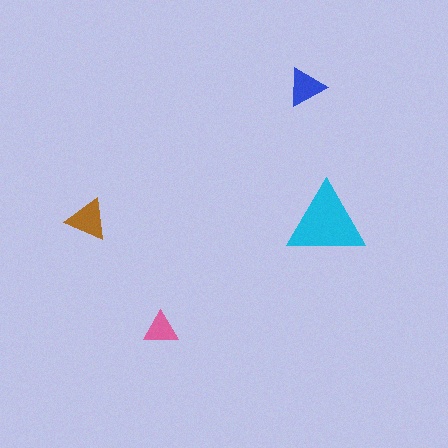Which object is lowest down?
The pink triangle is bottommost.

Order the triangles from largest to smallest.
the cyan one, the brown one, the blue one, the pink one.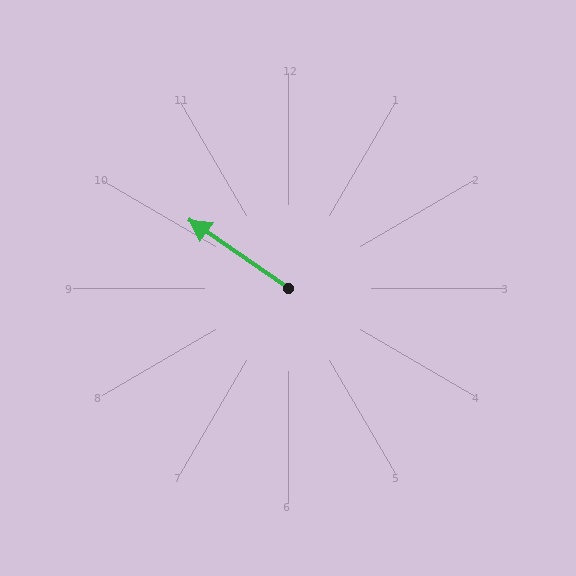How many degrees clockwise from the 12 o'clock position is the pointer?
Approximately 304 degrees.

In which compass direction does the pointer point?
Northwest.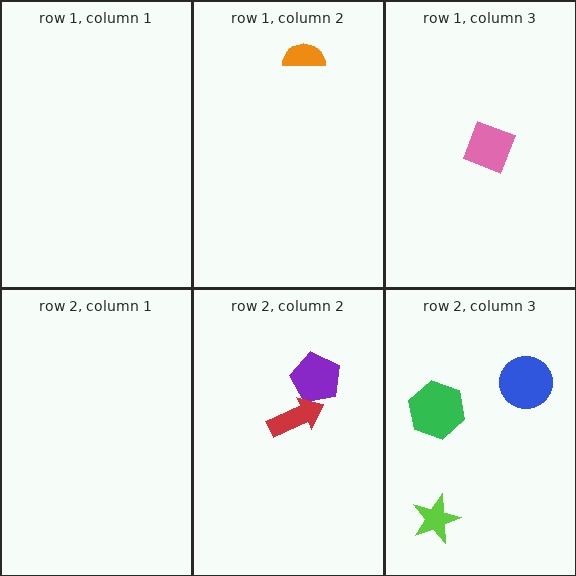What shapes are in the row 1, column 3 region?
The pink diamond.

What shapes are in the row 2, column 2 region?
The purple pentagon, the red arrow.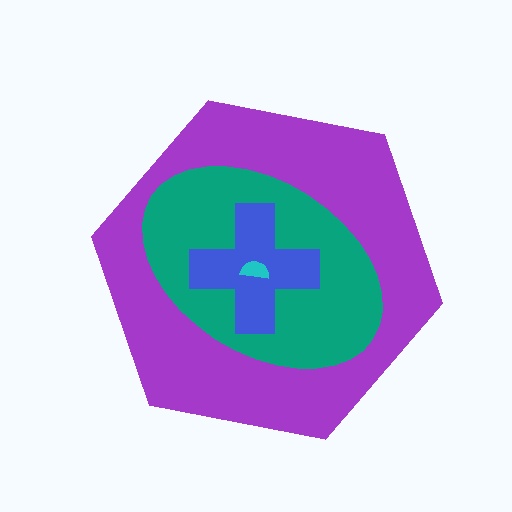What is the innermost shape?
The cyan semicircle.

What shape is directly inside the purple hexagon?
The teal ellipse.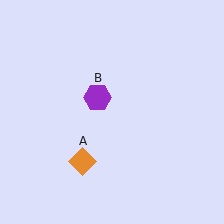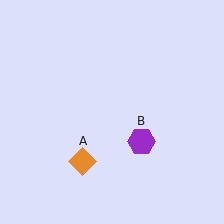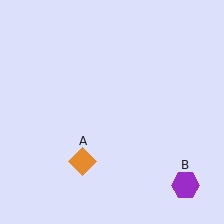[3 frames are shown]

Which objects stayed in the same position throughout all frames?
Orange diamond (object A) remained stationary.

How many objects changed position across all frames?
1 object changed position: purple hexagon (object B).